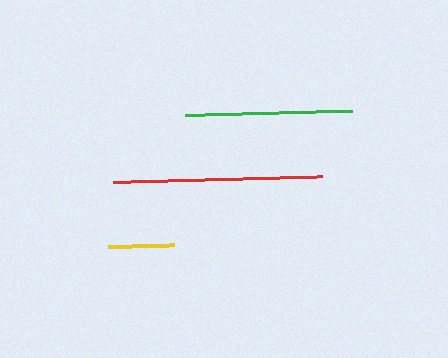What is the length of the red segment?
The red segment is approximately 209 pixels long.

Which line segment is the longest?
The red line is the longest at approximately 209 pixels.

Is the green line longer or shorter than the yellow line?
The green line is longer than the yellow line.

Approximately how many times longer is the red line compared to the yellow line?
The red line is approximately 3.1 times the length of the yellow line.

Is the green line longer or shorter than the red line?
The red line is longer than the green line.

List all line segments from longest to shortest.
From longest to shortest: red, green, yellow.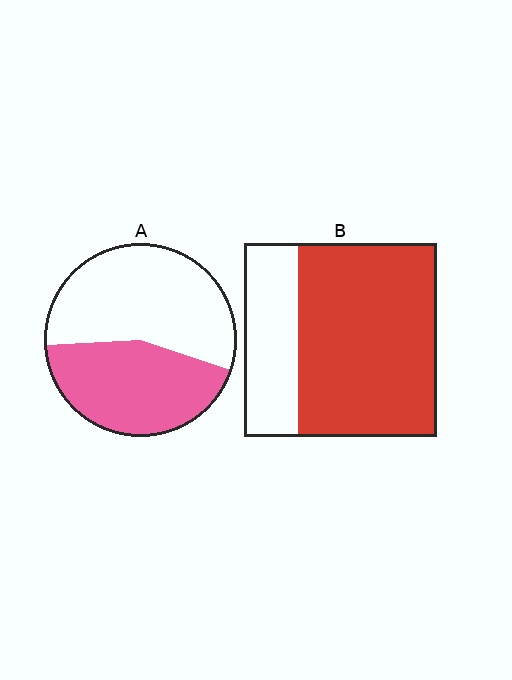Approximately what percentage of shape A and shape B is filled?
A is approximately 45% and B is approximately 70%.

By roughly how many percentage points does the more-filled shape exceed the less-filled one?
By roughly 30 percentage points (B over A).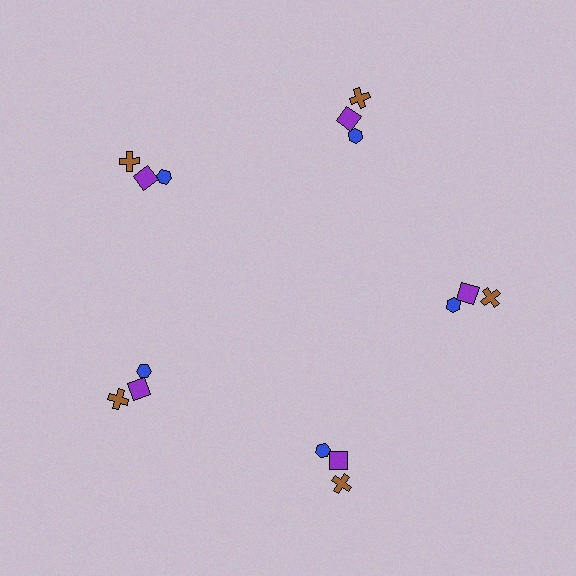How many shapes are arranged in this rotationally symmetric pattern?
There are 15 shapes, arranged in 5 groups of 3.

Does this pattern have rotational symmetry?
Yes, this pattern has 5-fold rotational symmetry. It looks the same after rotating 72 degrees around the center.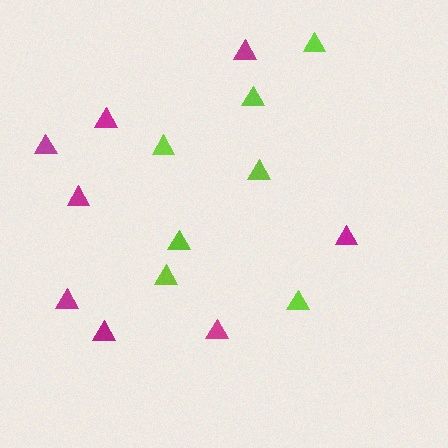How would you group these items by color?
There are 2 groups: one group of magenta triangles (8) and one group of lime triangles (7).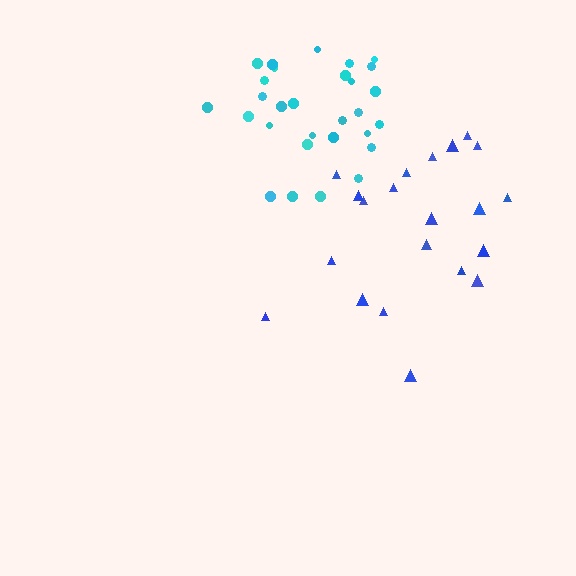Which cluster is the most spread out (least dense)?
Blue.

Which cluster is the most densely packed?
Cyan.